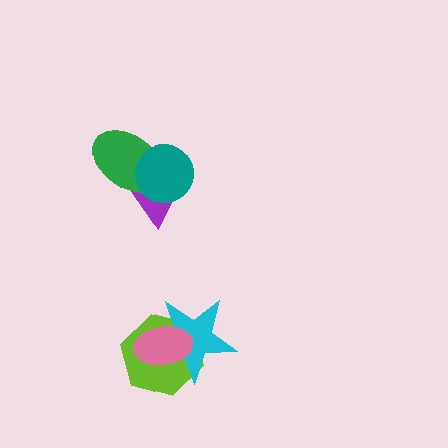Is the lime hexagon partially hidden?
Yes, it is partially covered by another shape.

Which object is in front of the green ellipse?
The teal circle is in front of the green ellipse.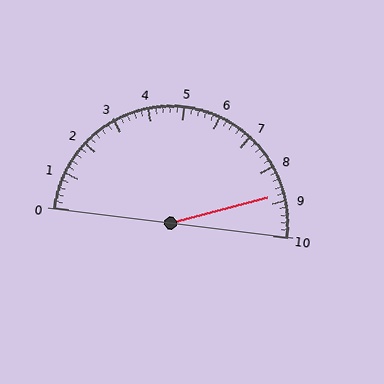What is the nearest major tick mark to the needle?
The nearest major tick mark is 9.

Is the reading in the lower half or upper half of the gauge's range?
The reading is in the upper half of the range (0 to 10).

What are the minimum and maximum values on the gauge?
The gauge ranges from 0 to 10.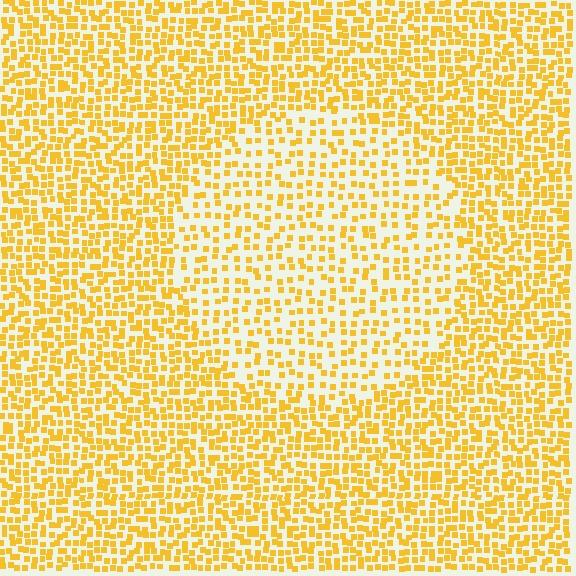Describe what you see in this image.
The image contains small yellow elements arranged at two different densities. A circle-shaped region is visible where the elements are less densely packed than the surrounding area.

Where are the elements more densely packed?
The elements are more densely packed outside the circle boundary.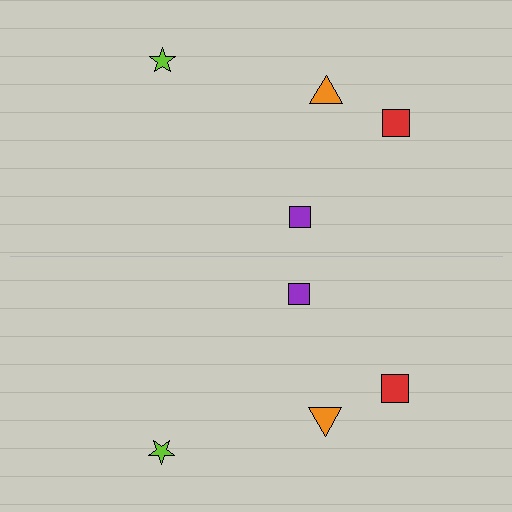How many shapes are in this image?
There are 8 shapes in this image.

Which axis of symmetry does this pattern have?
The pattern has a horizontal axis of symmetry running through the center of the image.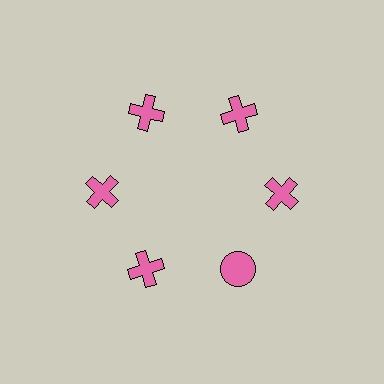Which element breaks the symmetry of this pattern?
The pink circle at roughly the 5 o'clock position breaks the symmetry. All other shapes are pink crosses.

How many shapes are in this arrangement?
There are 6 shapes arranged in a ring pattern.